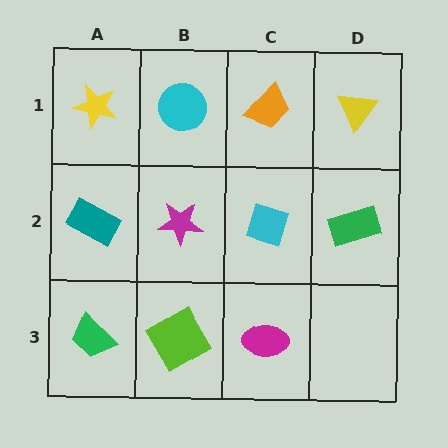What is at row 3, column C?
A magenta ellipse.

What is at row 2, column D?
A green rectangle.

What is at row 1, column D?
A yellow triangle.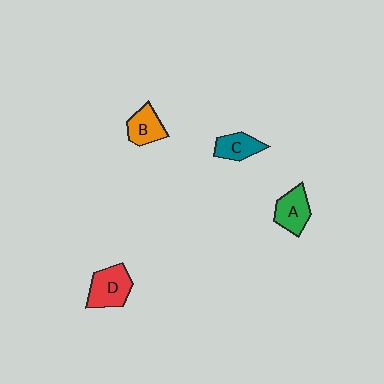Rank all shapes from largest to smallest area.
From largest to smallest: D (red), A (green), B (orange), C (teal).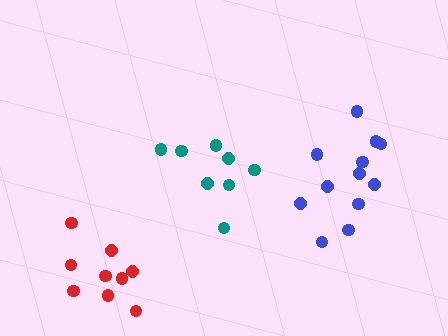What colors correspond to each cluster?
The clusters are colored: red, teal, blue.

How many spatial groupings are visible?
There are 3 spatial groupings.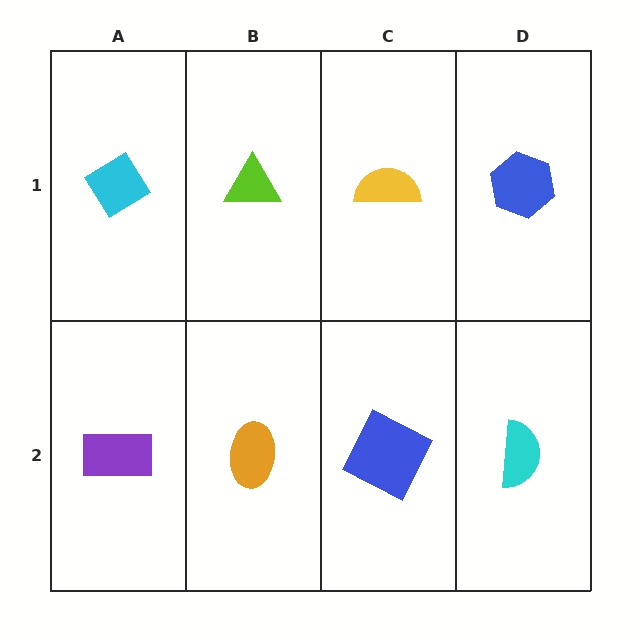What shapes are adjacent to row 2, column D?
A blue hexagon (row 1, column D), a blue square (row 2, column C).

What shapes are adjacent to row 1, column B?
An orange ellipse (row 2, column B), a cyan diamond (row 1, column A), a yellow semicircle (row 1, column C).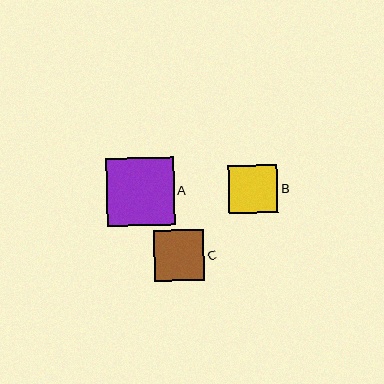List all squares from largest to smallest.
From largest to smallest: A, C, B.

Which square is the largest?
Square A is the largest with a size of approximately 67 pixels.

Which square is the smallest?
Square B is the smallest with a size of approximately 49 pixels.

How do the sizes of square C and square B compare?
Square C and square B are approximately the same size.